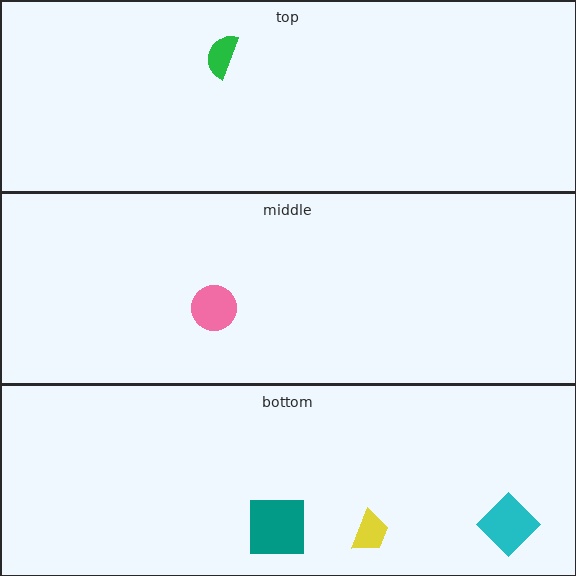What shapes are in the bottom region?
The cyan diamond, the teal square, the yellow trapezoid.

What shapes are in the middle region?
The pink circle.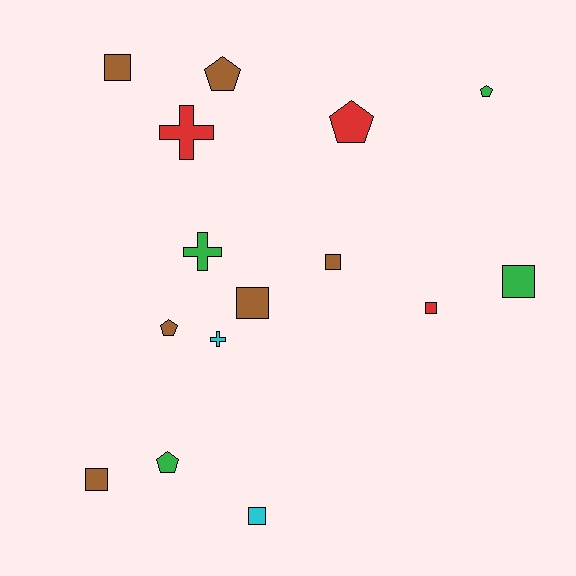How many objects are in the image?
There are 15 objects.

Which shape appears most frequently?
Square, with 7 objects.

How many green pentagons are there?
There are 2 green pentagons.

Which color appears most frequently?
Brown, with 6 objects.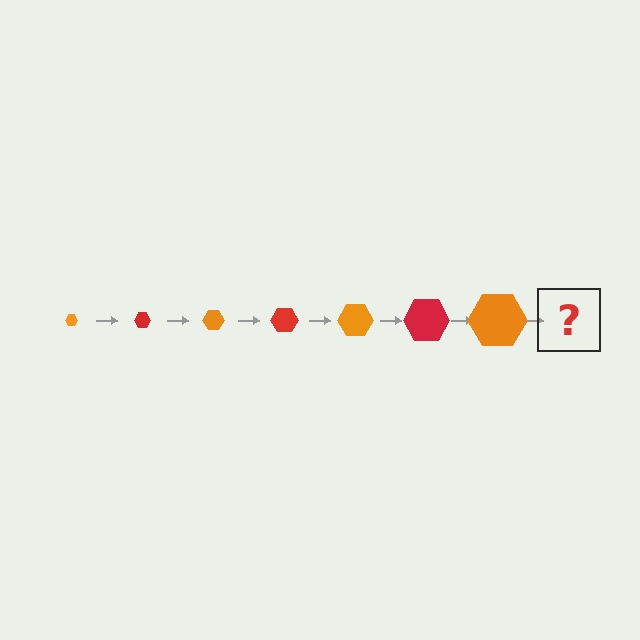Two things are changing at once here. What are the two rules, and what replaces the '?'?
The two rules are that the hexagon grows larger each step and the color cycles through orange and red. The '?' should be a red hexagon, larger than the previous one.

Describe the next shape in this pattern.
It should be a red hexagon, larger than the previous one.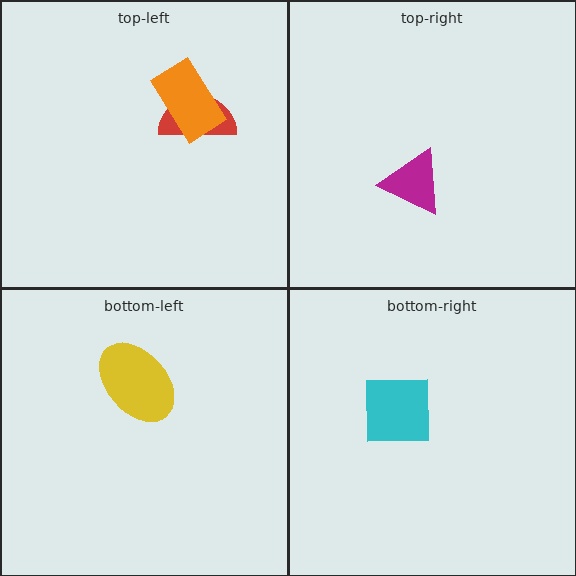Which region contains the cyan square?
The bottom-right region.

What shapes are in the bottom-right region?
The cyan square.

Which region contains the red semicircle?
The top-left region.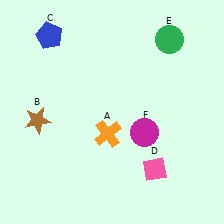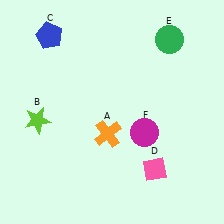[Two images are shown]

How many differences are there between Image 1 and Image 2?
There is 1 difference between the two images.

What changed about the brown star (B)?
In Image 1, B is brown. In Image 2, it changed to lime.